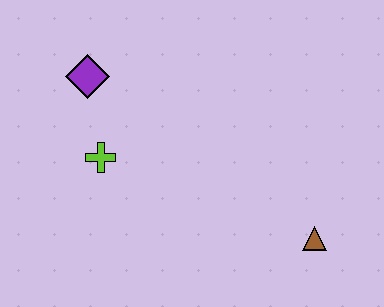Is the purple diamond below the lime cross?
No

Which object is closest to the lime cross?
The purple diamond is closest to the lime cross.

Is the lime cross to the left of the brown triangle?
Yes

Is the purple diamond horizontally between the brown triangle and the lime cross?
No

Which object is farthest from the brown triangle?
The purple diamond is farthest from the brown triangle.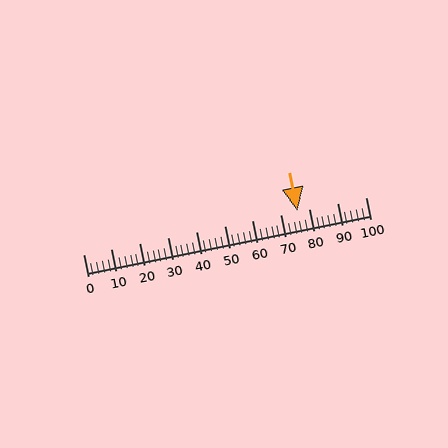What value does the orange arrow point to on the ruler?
The orange arrow points to approximately 76.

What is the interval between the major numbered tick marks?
The major tick marks are spaced 10 units apart.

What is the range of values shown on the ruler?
The ruler shows values from 0 to 100.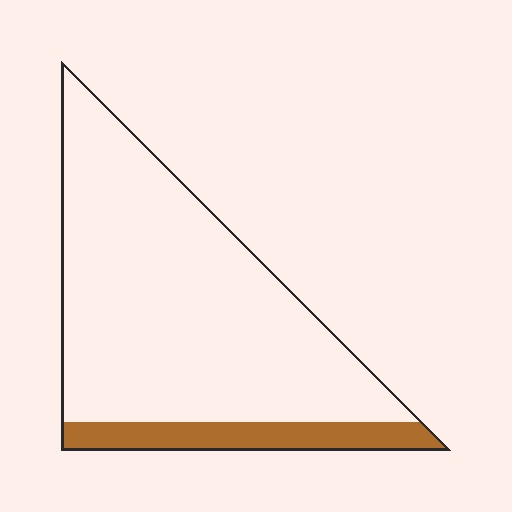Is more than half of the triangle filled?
No.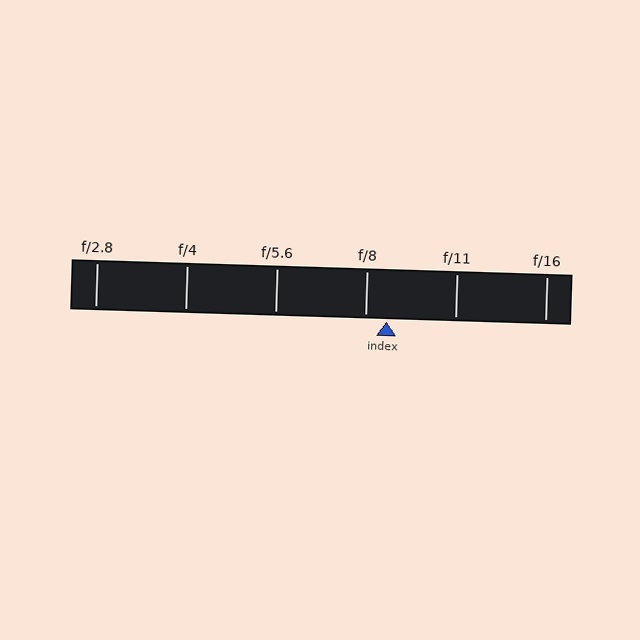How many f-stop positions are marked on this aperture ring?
There are 6 f-stop positions marked.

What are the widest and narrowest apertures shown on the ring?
The widest aperture shown is f/2.8 and the narrowest is f/16.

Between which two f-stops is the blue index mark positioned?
The index mark is between f/8 and f/11.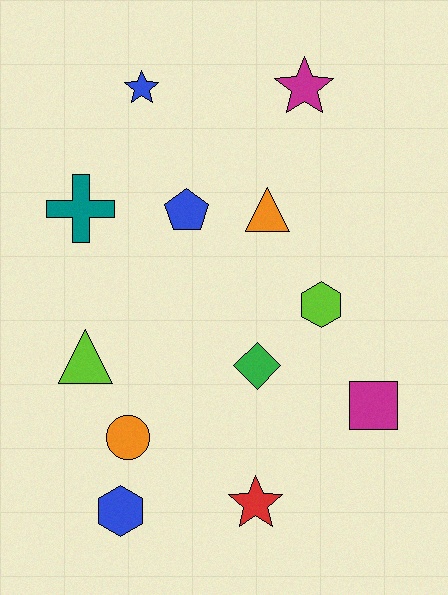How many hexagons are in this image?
There are 2 hexagons.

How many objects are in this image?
There are 12 objects.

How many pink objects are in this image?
There are no pink objects.